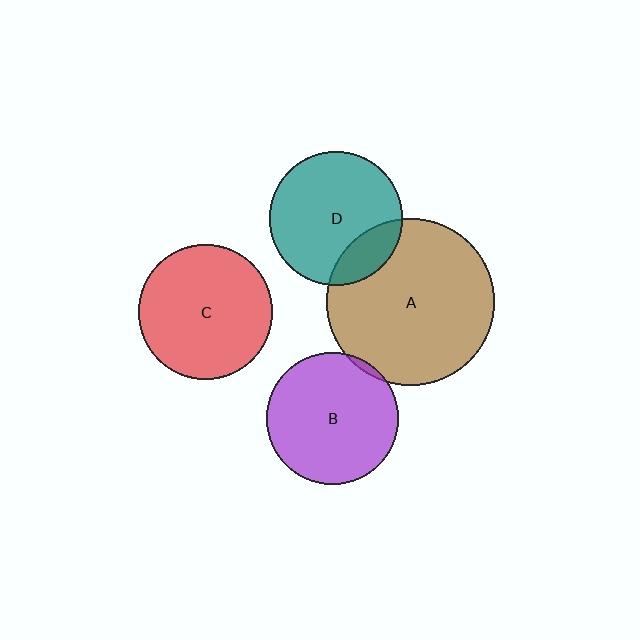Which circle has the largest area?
Circle A (brown).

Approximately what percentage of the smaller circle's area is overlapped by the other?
Approximately 20%.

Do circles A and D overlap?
Yes.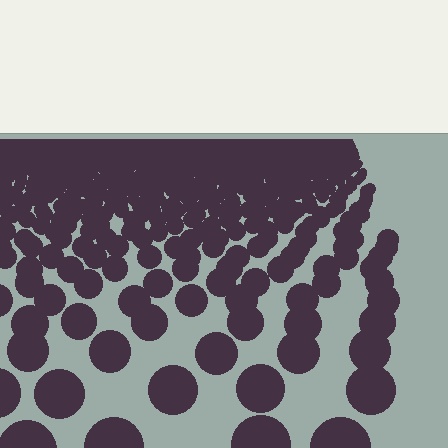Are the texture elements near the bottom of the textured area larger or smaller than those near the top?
Larger. Near the bottom, elements are closer to the viewer and appear at a bigger on-screen size.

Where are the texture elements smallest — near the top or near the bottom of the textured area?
Near the top.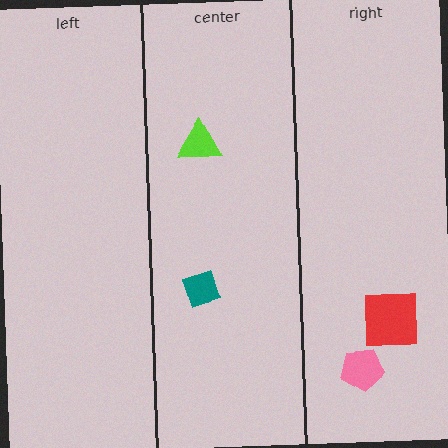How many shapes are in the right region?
2.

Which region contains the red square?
The right region.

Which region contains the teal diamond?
The center region.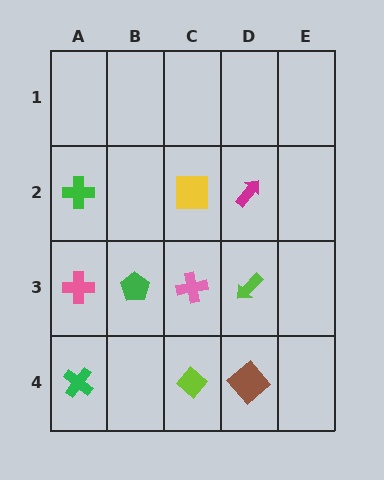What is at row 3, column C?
A pink cross.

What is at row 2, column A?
A green cross.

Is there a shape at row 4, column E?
No, that cell is empty.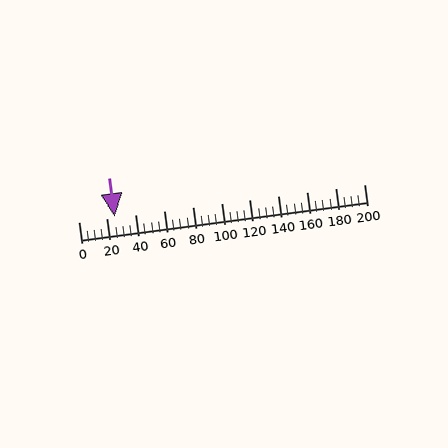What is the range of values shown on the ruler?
The ruler shows values from 0 to 200.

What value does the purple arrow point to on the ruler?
The purple arrow points to approximately 25.